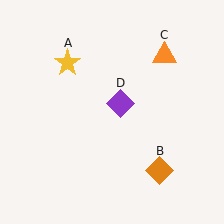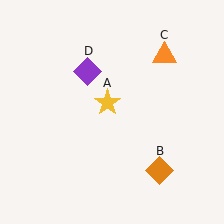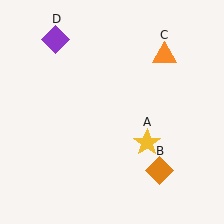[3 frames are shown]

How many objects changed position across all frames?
2 objects changed position: yellow star (object A), purple diamond (object D).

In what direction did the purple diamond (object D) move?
The purple diamond (object D) moved up and to the left.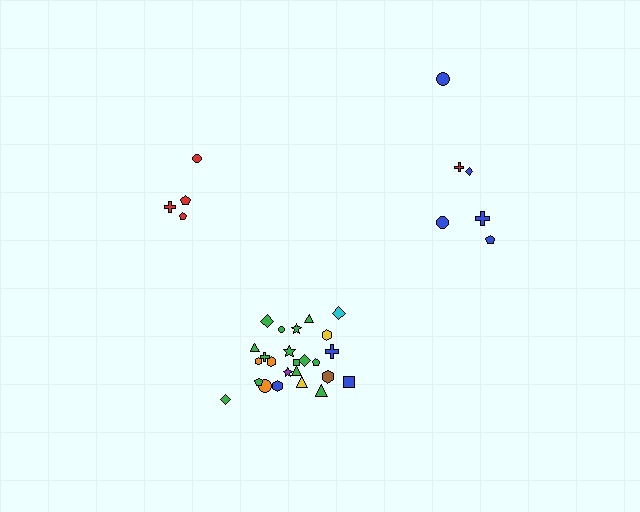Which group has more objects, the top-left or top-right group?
The top-right group.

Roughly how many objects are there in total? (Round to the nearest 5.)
Roughly 35 objects in total.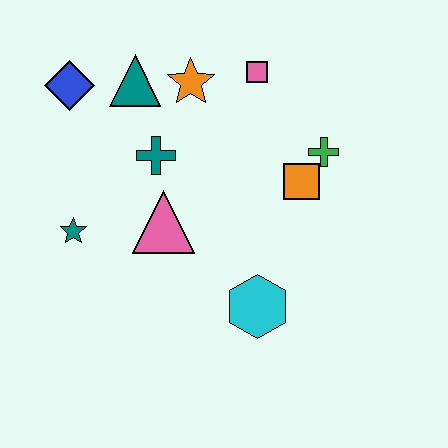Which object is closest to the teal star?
The pink triangle is closest to the teal star.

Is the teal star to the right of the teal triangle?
No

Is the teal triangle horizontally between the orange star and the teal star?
Yes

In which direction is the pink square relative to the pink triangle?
The pink square is above the pink triangle.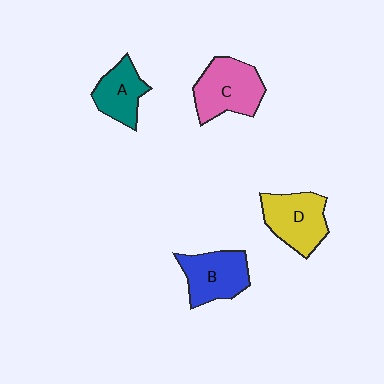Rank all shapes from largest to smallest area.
From largest to smallest: C (pink), D (yellow), B (blue), A (teal).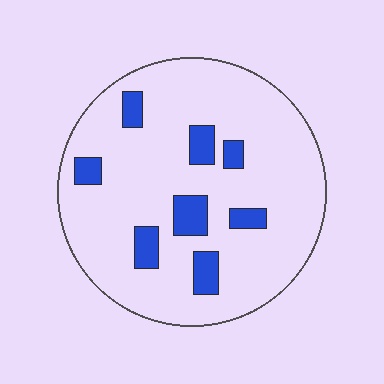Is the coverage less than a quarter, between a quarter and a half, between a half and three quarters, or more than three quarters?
Less than a quarter.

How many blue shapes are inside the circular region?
8.